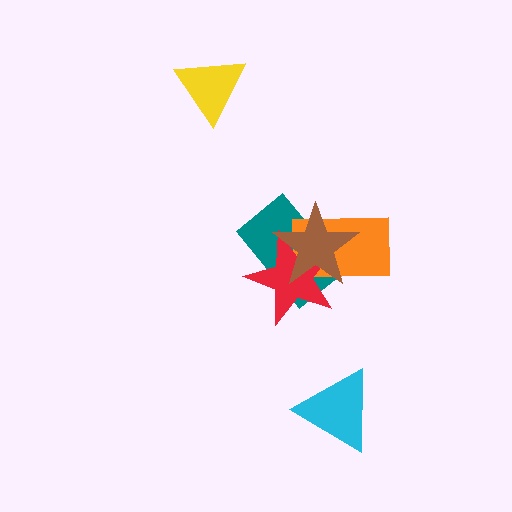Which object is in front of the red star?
The brown star is in front of the red star.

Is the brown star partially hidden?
No, no other shape covers it.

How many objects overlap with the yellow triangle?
0 objects overlap with the yellow triangle.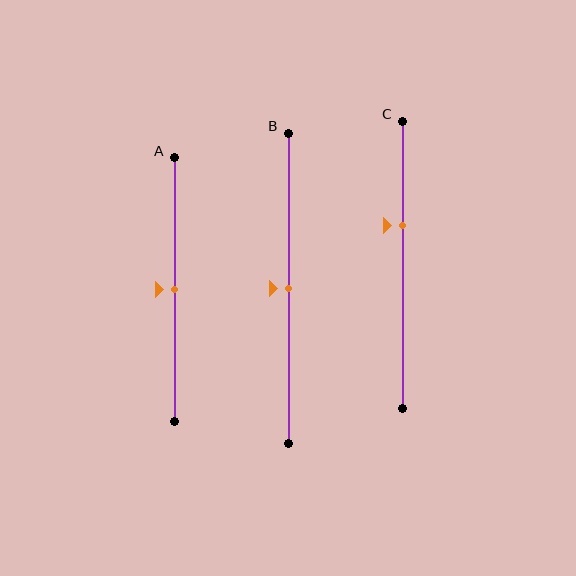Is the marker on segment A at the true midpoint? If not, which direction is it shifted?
Yes, the marker on segment A is at the true midpoint.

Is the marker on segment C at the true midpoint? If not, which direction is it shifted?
No, the marker on segment C is shifted upward by about 14% of the segment length.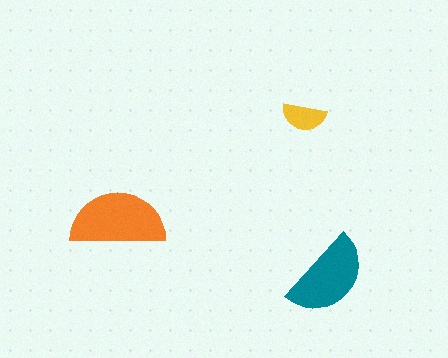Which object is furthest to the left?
The orange semicircle is leftmost.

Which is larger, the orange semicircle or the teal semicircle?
The orange one.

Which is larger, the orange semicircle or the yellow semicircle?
The orange one.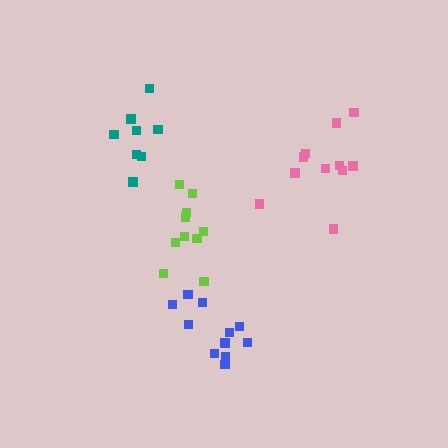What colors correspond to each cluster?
The clusters are colored: pink, teal, lime, blue.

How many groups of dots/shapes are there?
There are 4 groups.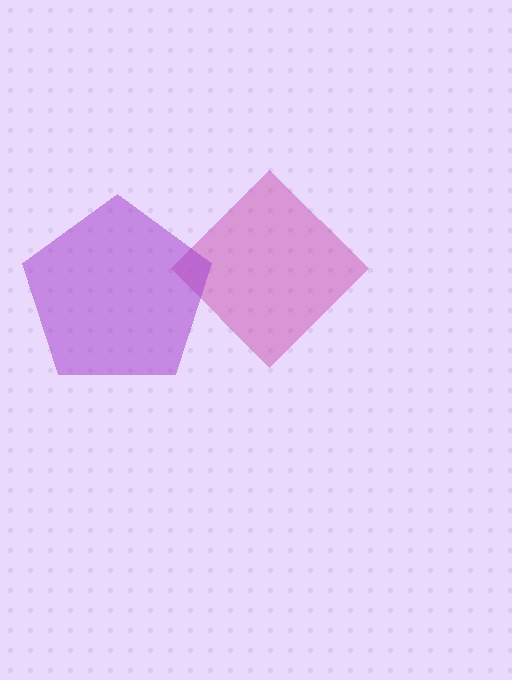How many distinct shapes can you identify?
There are 2 distinct shapes: a magenta diamond, a purple pentagon.